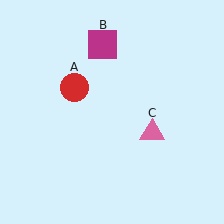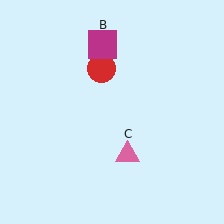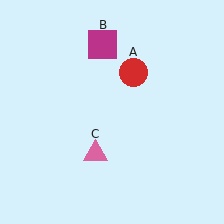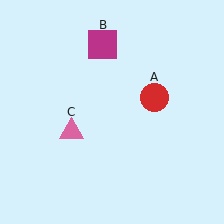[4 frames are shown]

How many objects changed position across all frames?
2 objects changed position: red circle (object A), pink triangle (object C).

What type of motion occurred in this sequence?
The red circle (object A), pink triangle (object C) rotated clockwise around the center of the scene.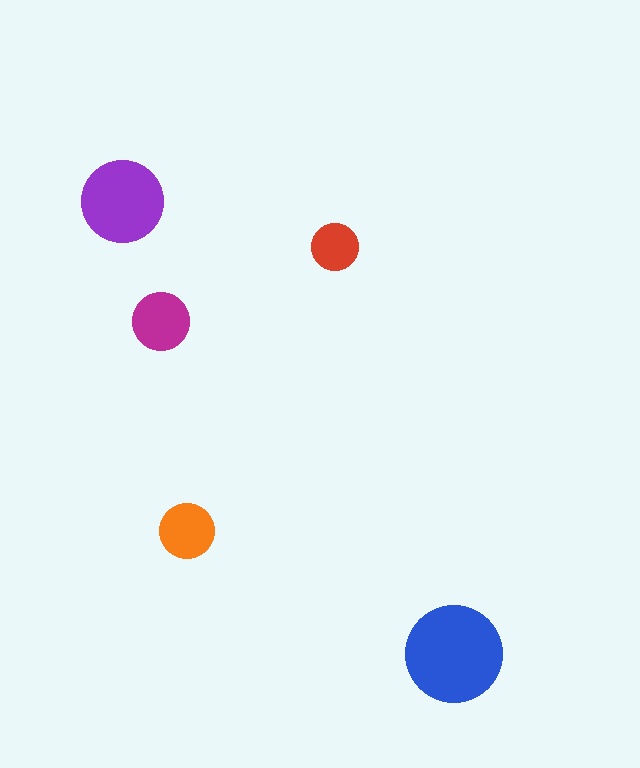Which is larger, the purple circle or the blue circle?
The blue one.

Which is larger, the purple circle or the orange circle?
The purple one.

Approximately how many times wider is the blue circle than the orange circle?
About 2 times wider.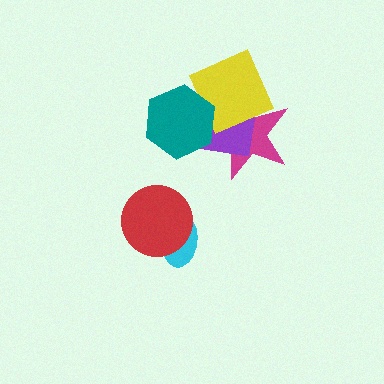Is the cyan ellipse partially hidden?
Yes, it is partially covered by another shape.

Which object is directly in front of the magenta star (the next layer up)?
The purple rectangle is directly in front of the magenta star.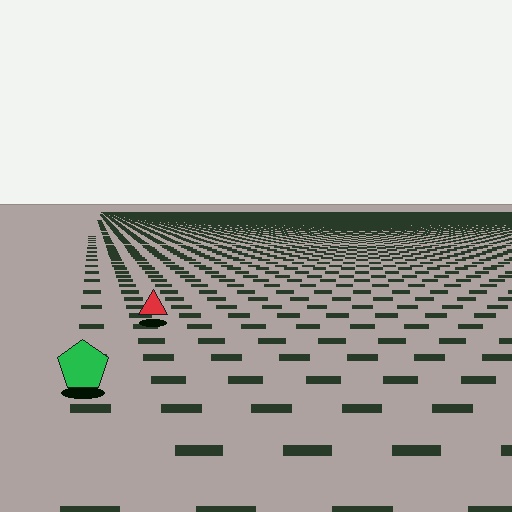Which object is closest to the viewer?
The green pentagon is closest. The texture marks near it are larger and more spread out.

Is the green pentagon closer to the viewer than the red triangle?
Yes. The green pentagon is closer — you can tell from the texture gradient: the ground texture is coarser near it.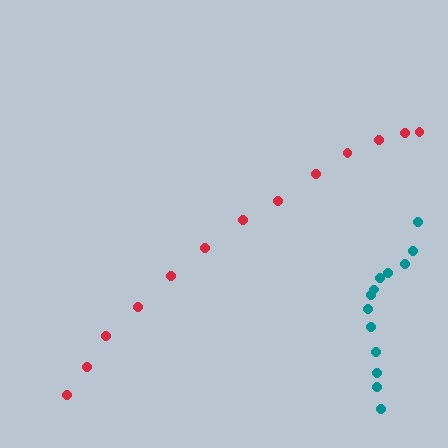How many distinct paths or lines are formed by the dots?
There are 2 distinct paths.